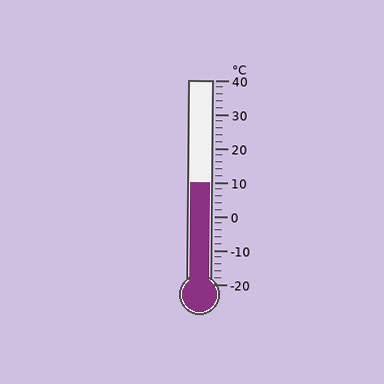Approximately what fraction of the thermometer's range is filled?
The thermometer is filled to approximately 50% of its range.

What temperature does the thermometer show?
The thermometer shows approximately 10°C.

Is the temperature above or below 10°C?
The temperature is at 10°C.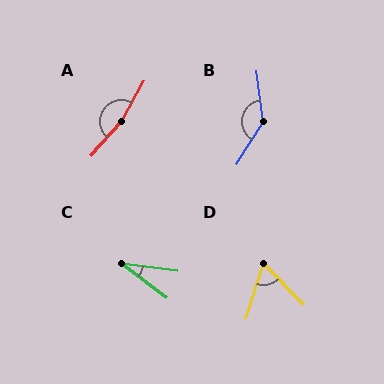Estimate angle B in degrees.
Approximately 140 degrees.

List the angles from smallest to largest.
C (30°), D (62°), B (140°), A (168°).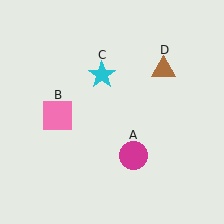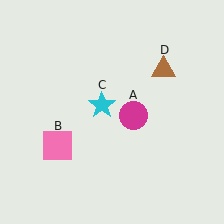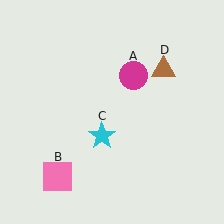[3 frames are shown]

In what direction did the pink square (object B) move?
The pink square (object B) moved down.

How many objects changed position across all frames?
3 objects changed position: magenta circle (object A), pink square (object B), cyan star (object C).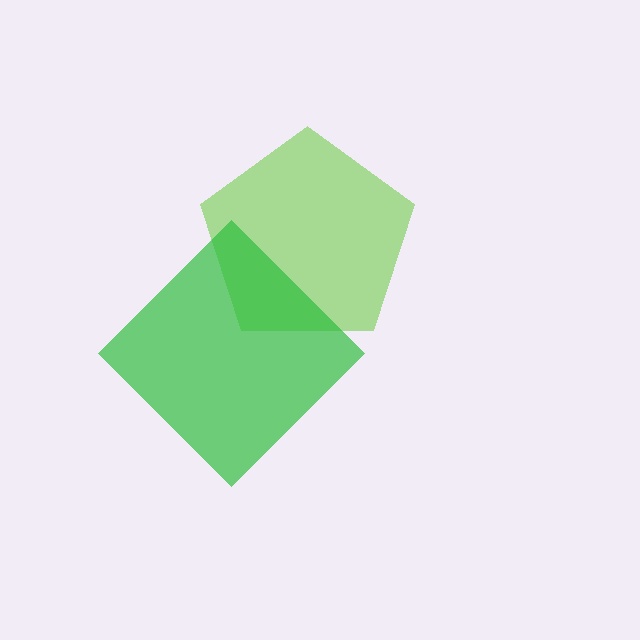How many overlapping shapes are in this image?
There are 2 overlapping shapes in the image.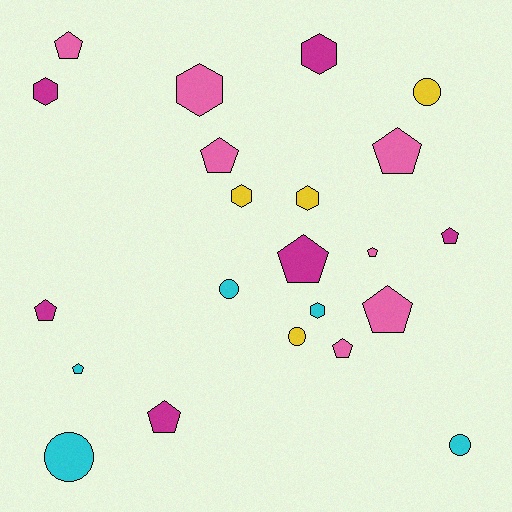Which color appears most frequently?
Pink, with 7 objects.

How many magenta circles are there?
There are no magenta circles.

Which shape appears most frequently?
Pentagon, with 11 objects.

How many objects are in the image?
There are 22 objects.